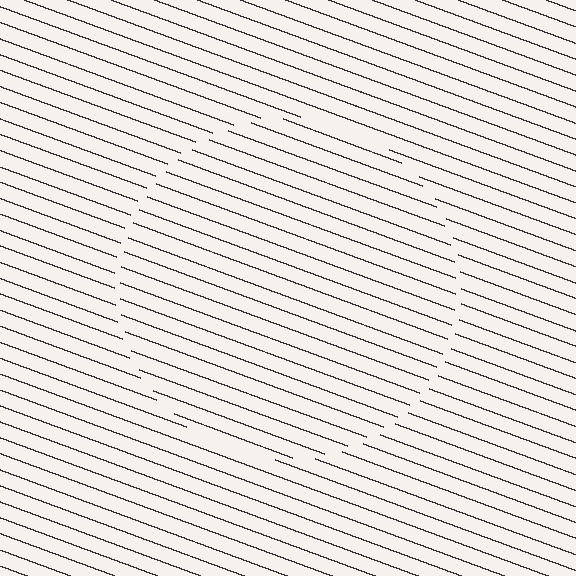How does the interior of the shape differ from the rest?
The interior of the shape contains the same grating, shifted by half a period — the contour is defined by the phase discontinuity where line-ends from the inner and outer gratings abut.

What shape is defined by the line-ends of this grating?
An illusory circle. The interior of the shape contains the same grating, shifted by half a period — the contour is defined by the phase discontinuity where line-ends from the inner and outer gratings abut.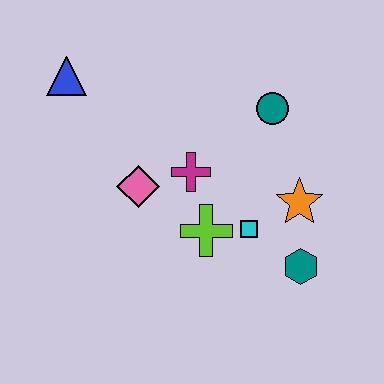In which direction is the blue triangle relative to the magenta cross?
The blue triangle is to the left of the magenta cross.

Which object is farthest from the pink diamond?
The teal hexagon is farthest from the pink diamond.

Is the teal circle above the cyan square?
Yes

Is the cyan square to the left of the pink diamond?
No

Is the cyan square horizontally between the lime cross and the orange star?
Yes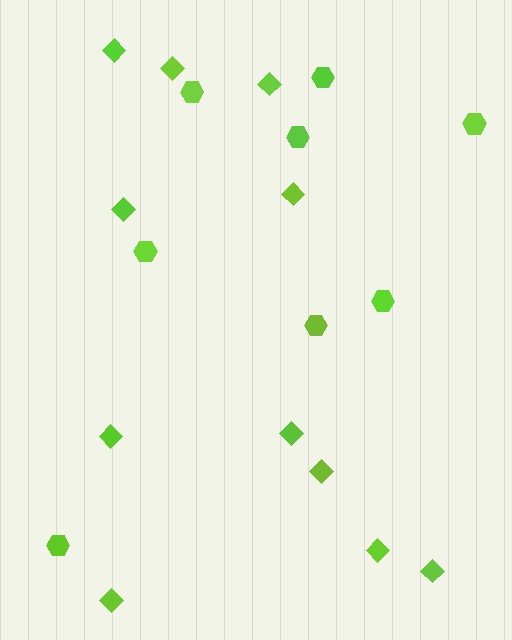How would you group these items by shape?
There are 2 groups: one group of diamonds (11) and one group of hexagons (8).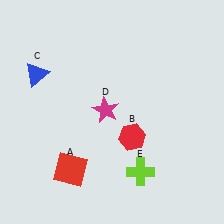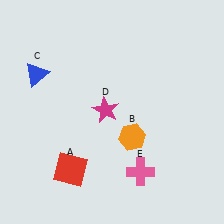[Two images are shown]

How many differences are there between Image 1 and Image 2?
There are 2 differences between the two images.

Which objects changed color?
B changed from red to orange. E changed from lime to pink.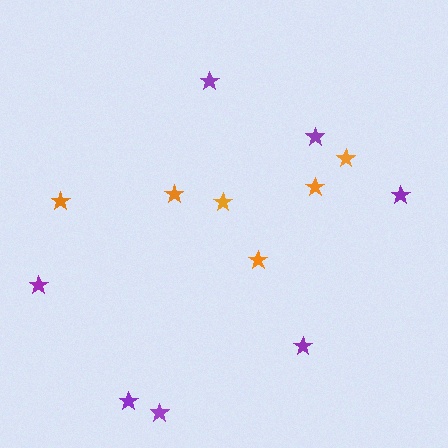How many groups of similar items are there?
There are 2 groups: one group of purple stars (7) and one group of orange stars (6).